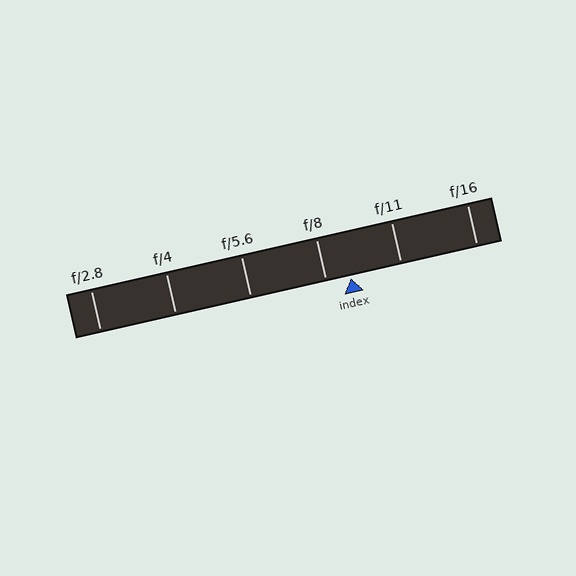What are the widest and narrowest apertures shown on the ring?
The widest aperture shown is f/2.8 and the narrowest is f/16.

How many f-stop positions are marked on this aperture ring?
There are 6 f-stop positions marked.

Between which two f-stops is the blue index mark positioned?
The index mark is between f/8 and f/11.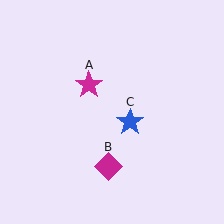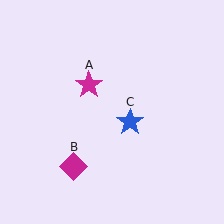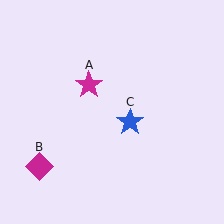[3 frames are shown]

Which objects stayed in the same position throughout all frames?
Magenta star (object A) and blue star (object C) remained stationary.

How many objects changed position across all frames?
1 object changed position: magenta diamond (object B).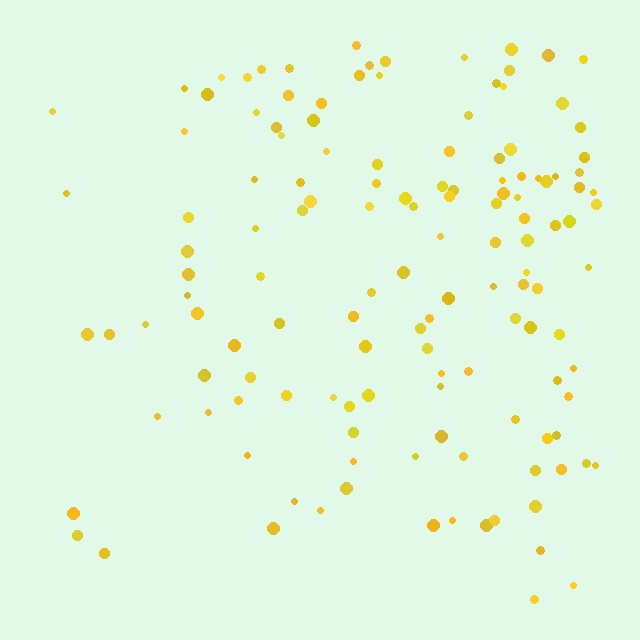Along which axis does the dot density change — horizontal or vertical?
Horizontal.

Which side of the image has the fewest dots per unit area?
The left.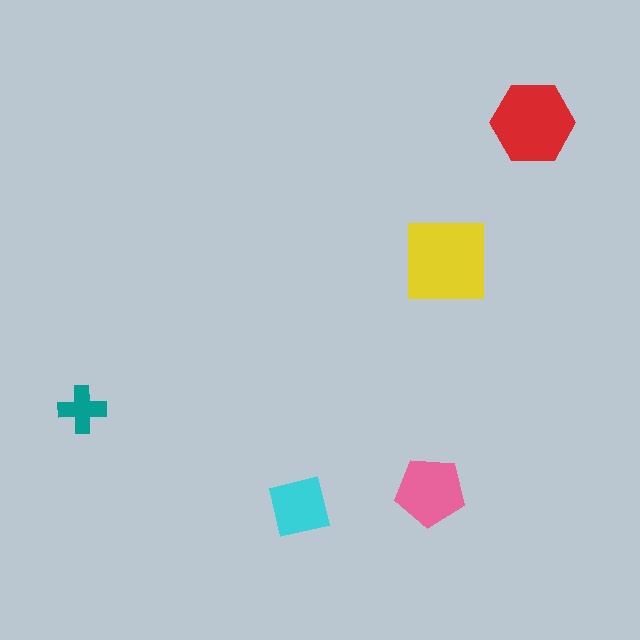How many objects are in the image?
There are 5 objects in the image.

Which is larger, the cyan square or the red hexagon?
The red hexagon.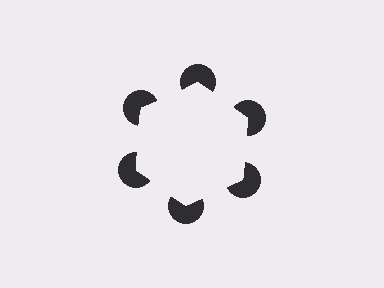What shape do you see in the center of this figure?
An illusory hexagon — its edges are inferred from the aligned wedge cuts in the pac-man discs, not physically drawn.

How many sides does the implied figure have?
6 sides.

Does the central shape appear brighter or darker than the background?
It typically appears slightly brighter than the background, even though no actual brightness change is drawn.